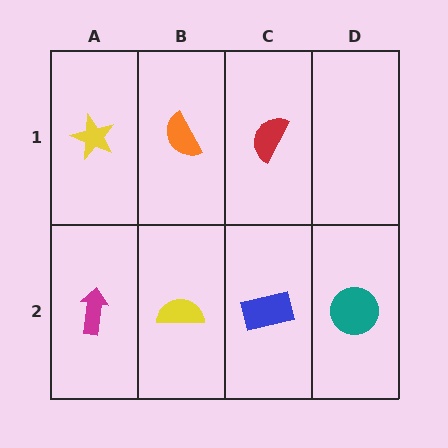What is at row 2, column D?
A teal circle.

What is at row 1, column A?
A yellow star.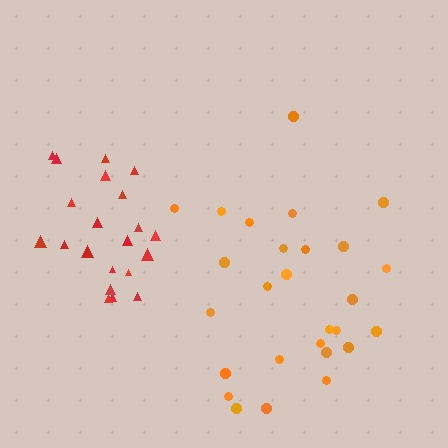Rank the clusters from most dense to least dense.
red, orange.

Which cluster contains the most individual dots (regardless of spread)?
Orange (27).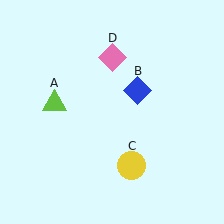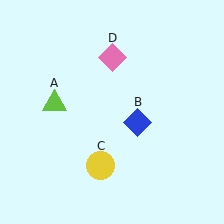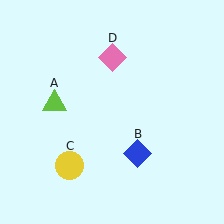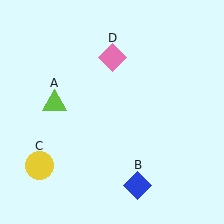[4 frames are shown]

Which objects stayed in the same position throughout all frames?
Lime triangle (object A) and pink diamond (object D) remained stationary.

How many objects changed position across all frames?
2 objects changed position: blue diamond (object B), yellow circle (object C).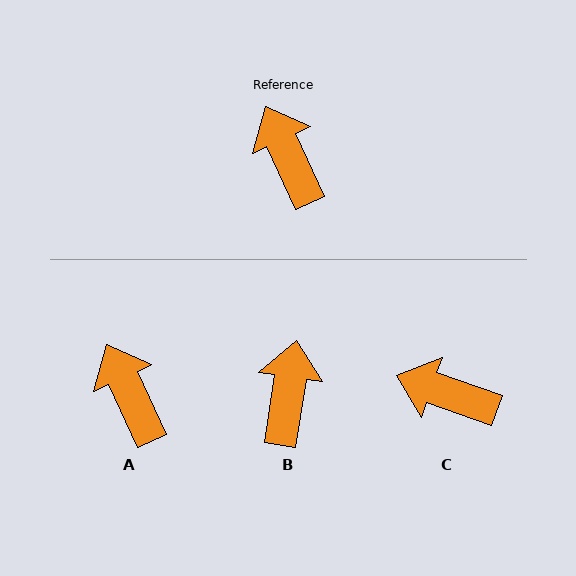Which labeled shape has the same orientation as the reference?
A.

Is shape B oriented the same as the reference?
No, it is off by about 34 degrees.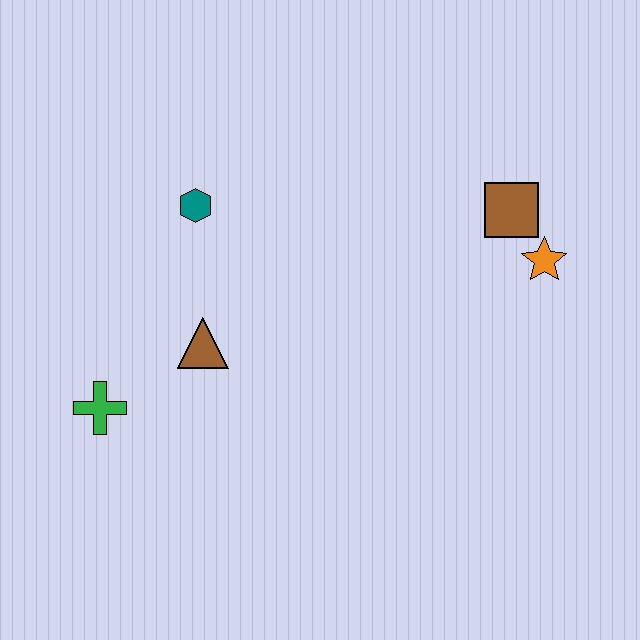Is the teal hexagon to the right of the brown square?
No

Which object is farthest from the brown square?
The green cross is farthest from the brown square.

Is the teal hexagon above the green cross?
Yes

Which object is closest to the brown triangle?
The green cross is closest to the brown triangle.